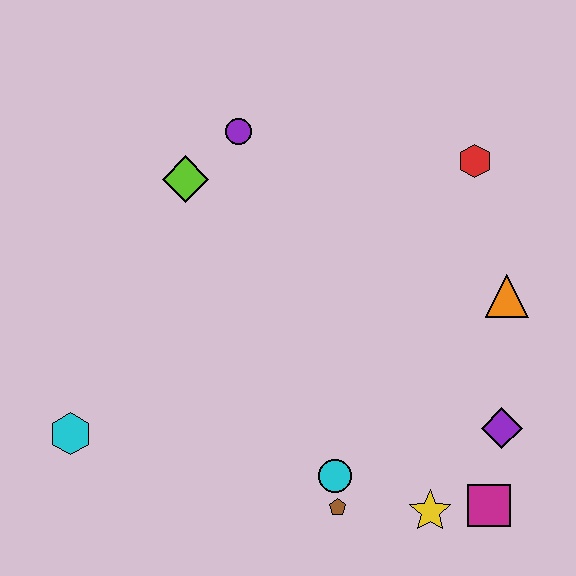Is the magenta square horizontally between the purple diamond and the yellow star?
Yes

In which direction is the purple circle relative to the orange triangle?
The purple circle is to the left of the orange triangle.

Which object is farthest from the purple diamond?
The cyan hexagon is farthest from the purple diamond.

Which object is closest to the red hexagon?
The orange triangle is closest to the red hexagon.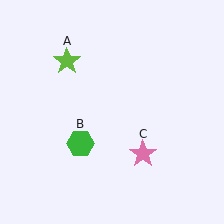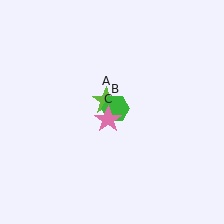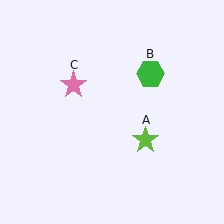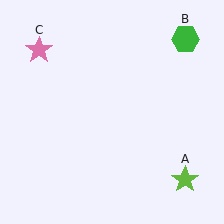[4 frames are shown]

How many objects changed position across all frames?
3 objects changed position: lime star (object A), green hexagon (object B), pink star (object C).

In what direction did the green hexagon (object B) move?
The green hexagon (object B) moved up and to the right.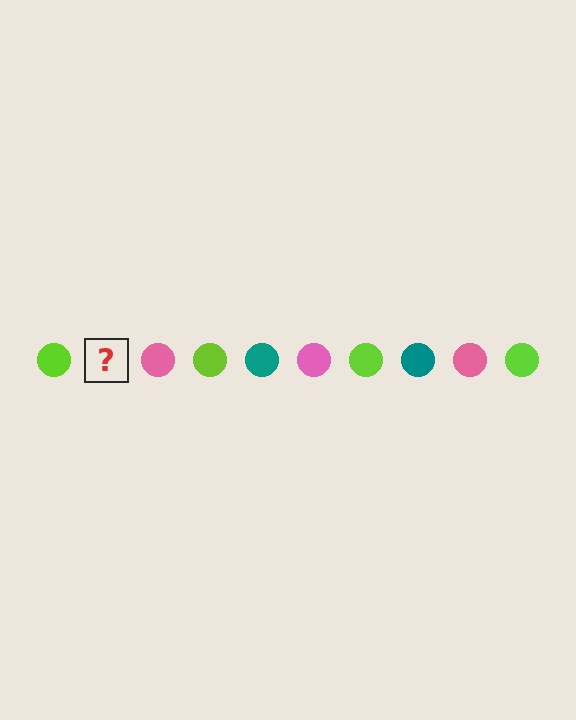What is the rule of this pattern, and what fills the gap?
The rule is that the pattern cycles through lime, teal, pink circles. The gap should be filled with a teal circle.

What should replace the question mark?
The question mark should be replaced with a teal circle.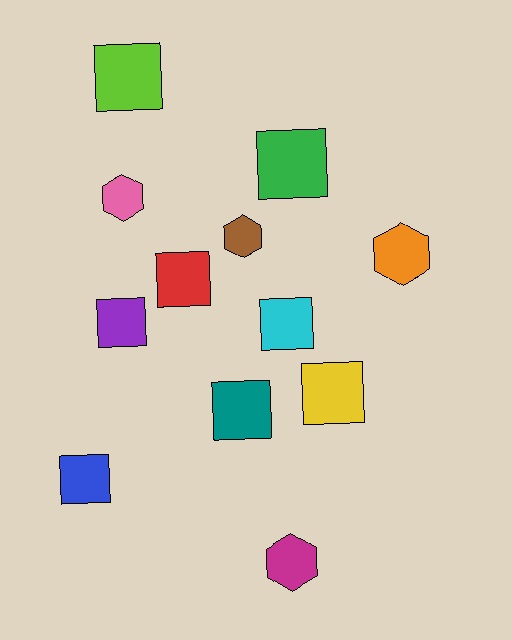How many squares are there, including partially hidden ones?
There are 8 squares.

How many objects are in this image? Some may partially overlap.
There are 12 objects.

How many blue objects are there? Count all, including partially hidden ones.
There is 1 blue object.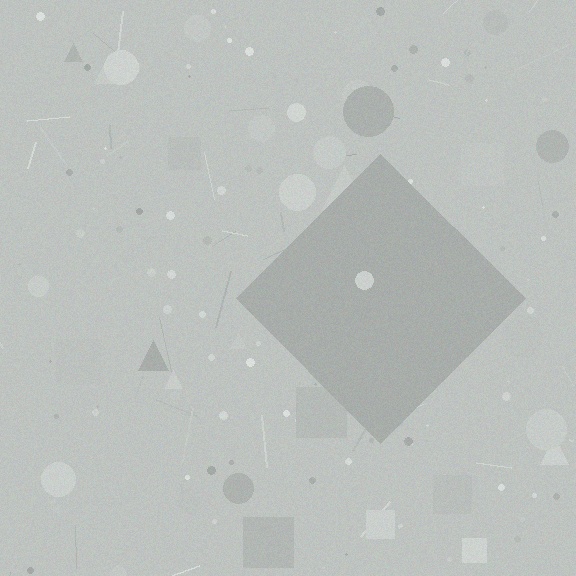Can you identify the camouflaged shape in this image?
The camouflaged shape is a diamond.